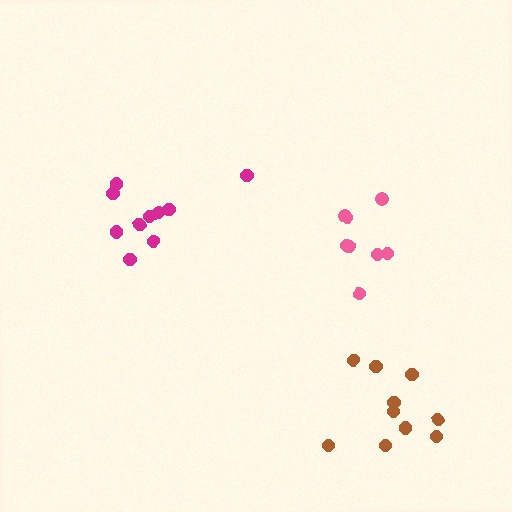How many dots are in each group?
Group 1: 10 dots, Group 2: 10 dots, Group 3: 8 dots (28 total).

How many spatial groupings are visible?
There are 3 spatial groupings.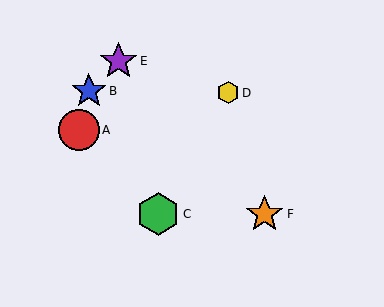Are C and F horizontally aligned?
Yes, both are at y≈214.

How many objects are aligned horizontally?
2 objects (C, F) are aligned horizontally.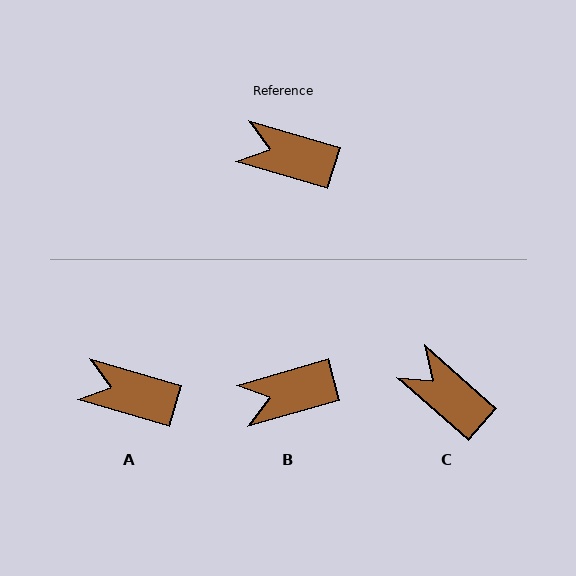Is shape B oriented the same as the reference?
No, it is off by about 32 degrees.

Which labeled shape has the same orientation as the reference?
A.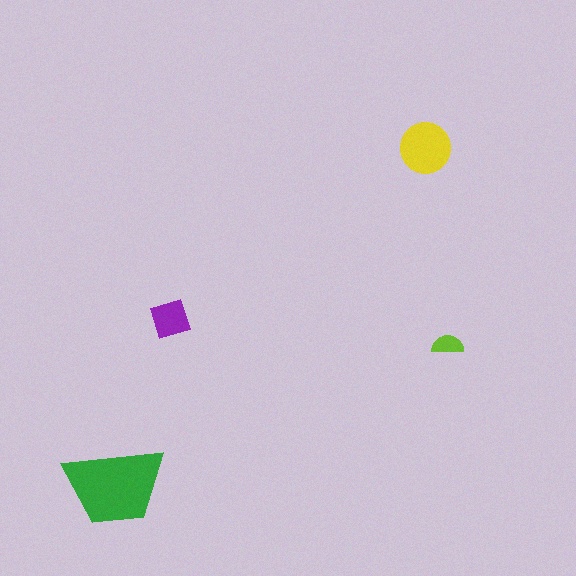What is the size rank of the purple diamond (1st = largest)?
3rd.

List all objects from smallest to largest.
The lime semicircle, the purple diamond, the yellow circle, the green trapezoid.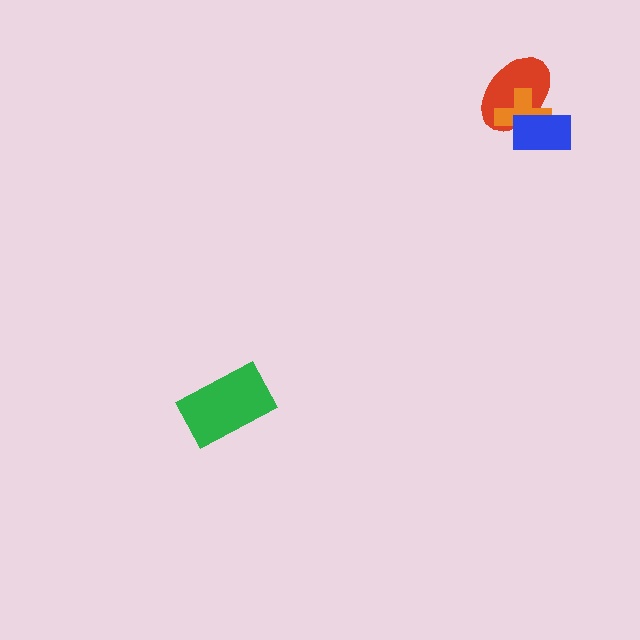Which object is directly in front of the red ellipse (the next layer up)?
The orange cross is directly in front of the red ellipse.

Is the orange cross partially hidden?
Yes, it is partially covered by another shape.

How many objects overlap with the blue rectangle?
2 objects overlap with the blue rectangle.